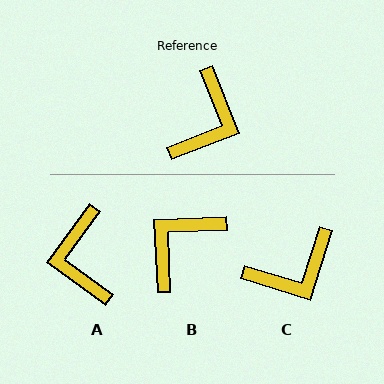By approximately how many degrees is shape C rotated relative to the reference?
Approximately 39 degrees clockwise.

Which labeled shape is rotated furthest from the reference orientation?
B, about 161 degrees away.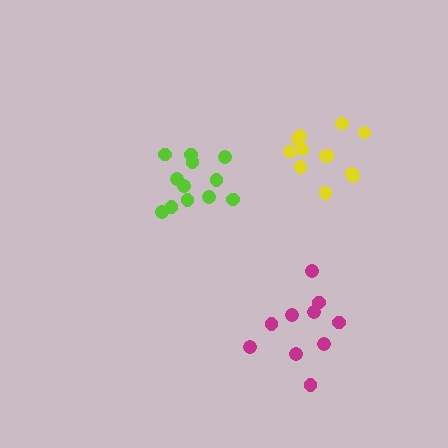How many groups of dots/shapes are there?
There are 3 groups.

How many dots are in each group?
Group 1: 12 dots, Group 2: 12 dots, Group 3: 10 dots (34 total).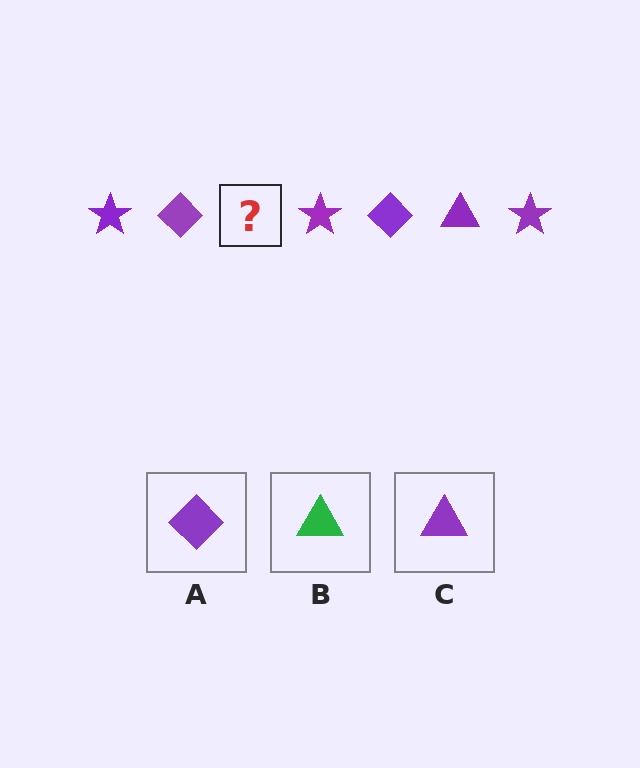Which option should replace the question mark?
Option C.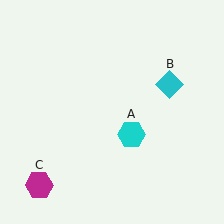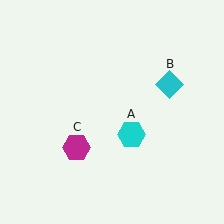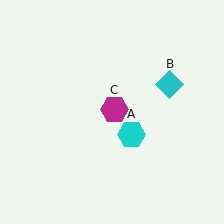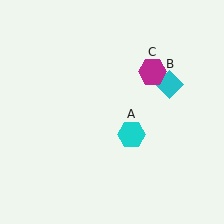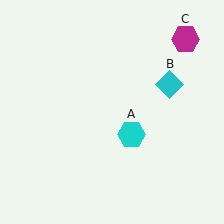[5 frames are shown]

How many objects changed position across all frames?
1 object changed position: magenta hexagon (object C).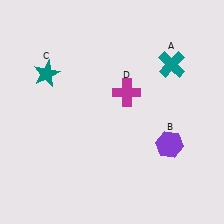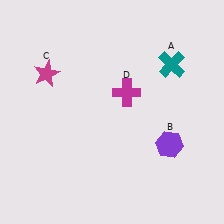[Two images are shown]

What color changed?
The star (C) changed from teal in Image 1 to magenta in Image 2.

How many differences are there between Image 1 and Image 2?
There is 1 difference between the two images.